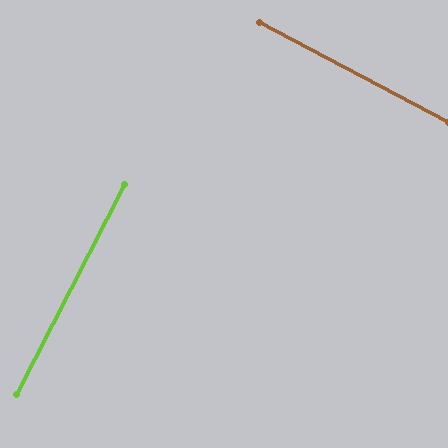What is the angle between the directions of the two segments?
Approximately 89 degrees.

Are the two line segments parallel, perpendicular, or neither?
Perpendicular — they meet at approximately 89°.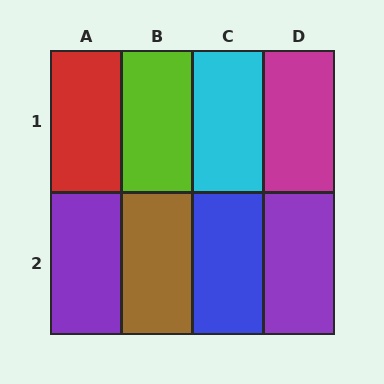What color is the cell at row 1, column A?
Red.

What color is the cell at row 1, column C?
Cyan.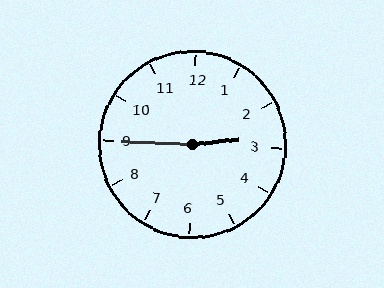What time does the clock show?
2:45.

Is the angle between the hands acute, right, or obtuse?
It is obtuse.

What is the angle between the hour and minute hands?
Approximately 172 degrees.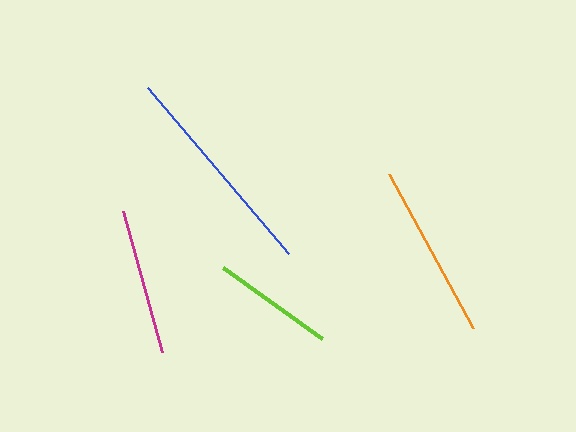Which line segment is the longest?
The blue line is the longest at approximately 217 pixels.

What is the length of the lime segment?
The lime segment is approximately 122 pixels long.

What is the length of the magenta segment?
The magenta segment is approximately 147 pixels long.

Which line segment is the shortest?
The lime line is the shortest at approximately 122 pixels.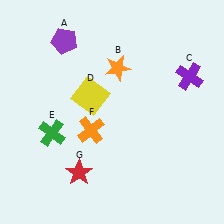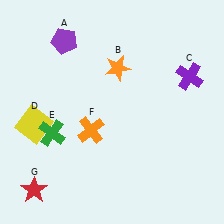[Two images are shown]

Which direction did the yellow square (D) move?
The yellow square (D) moved left.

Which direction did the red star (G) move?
The red star (G) moved left.